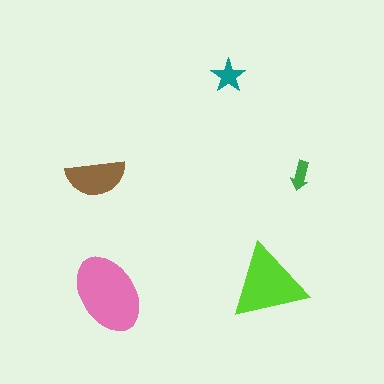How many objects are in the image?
There are 5 objects in the image.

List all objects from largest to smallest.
The pink ellipse, the lime triangle, the brown semicircle, the teal star, the green arrow.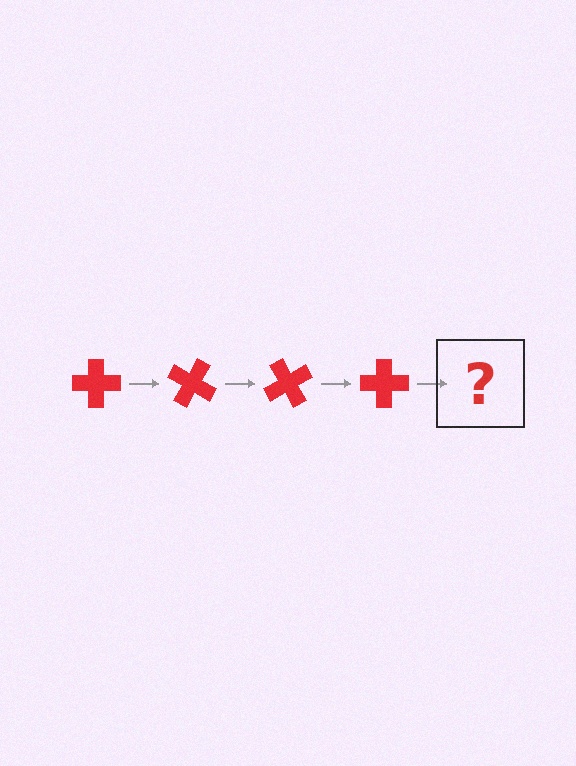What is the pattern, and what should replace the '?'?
The pattern is that the cross rotates 30 degrees each step. The '?' should be a red cross rotated 120 degrees.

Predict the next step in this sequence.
The next step is a red cross rotated 120 degrees.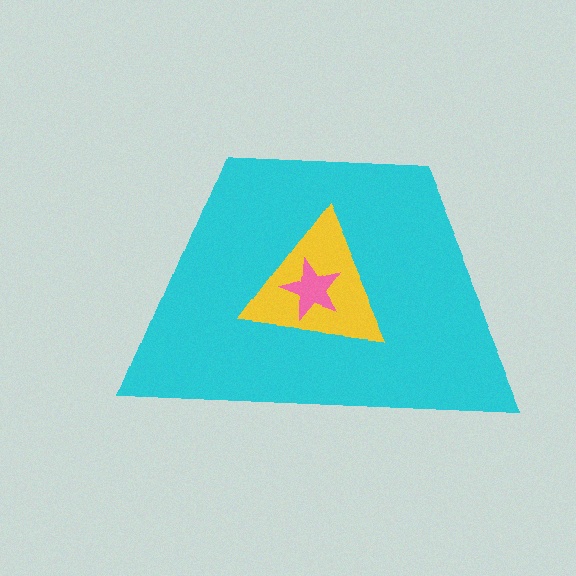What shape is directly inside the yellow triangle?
The pink star.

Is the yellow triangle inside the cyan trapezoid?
Yes.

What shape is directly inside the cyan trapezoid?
The yellow triangle.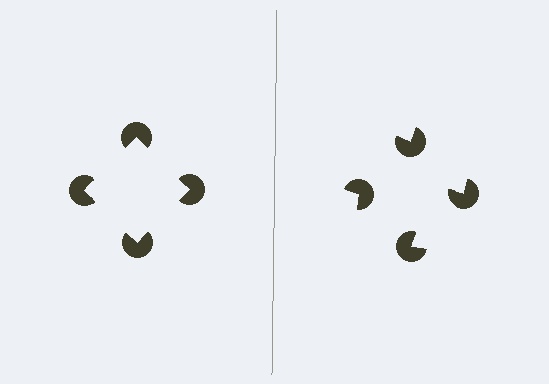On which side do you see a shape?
An illusory square appears on the left side. On the right side the wedge cuts are rotated, so no coherent shape forms.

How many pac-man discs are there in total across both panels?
8 — 4 on each side.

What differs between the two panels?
The pac-man discs are positioned identically on both sides; only the wedge orientations differ. On the left they align to a square; on the right they are misaligned.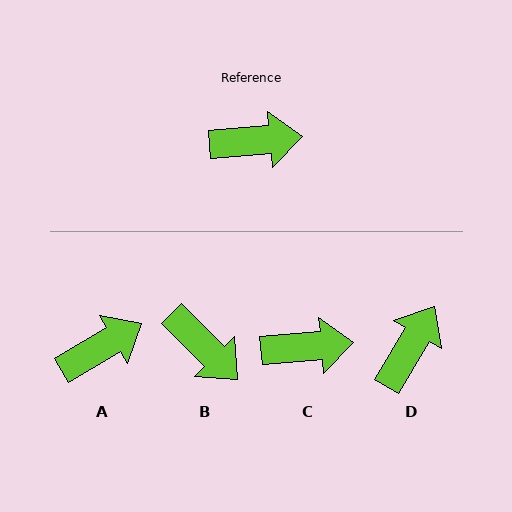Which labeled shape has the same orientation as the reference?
C.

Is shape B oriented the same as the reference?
No, it is off by about 50 degrees.